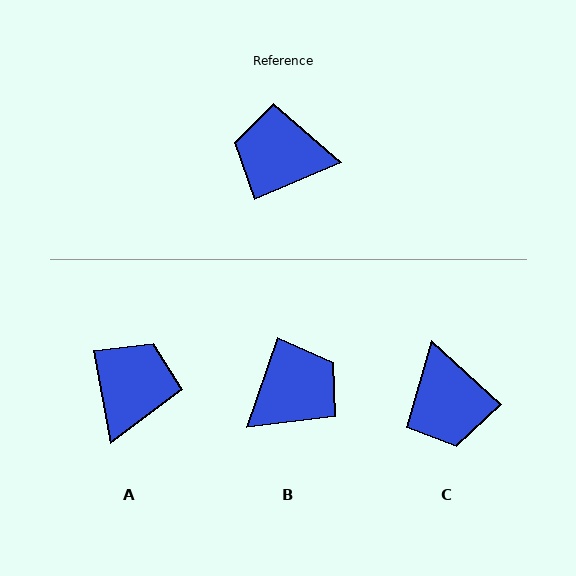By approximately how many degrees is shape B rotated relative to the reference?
Approximately 133 degrees clockwise.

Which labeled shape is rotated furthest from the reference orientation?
B, about 133 degrees away.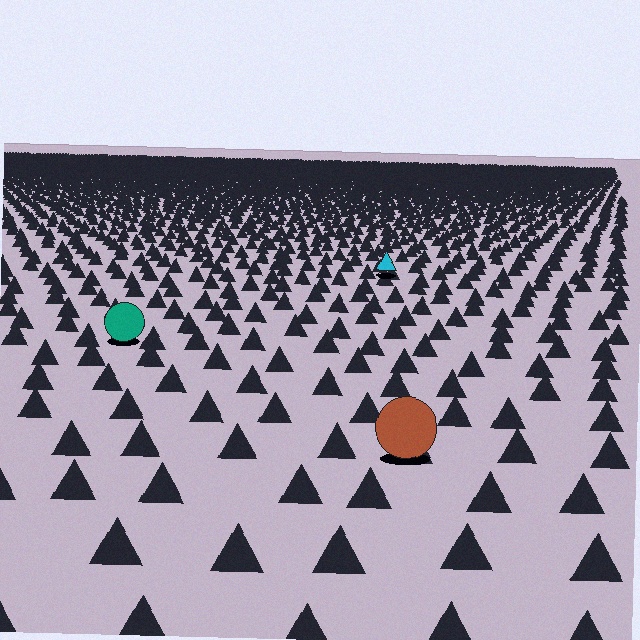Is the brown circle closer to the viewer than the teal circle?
Yes. The brown circle is closer — you can tell from the texture gradient: the ground texture is coarser near it.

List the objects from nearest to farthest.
From nearest to farthest: the brown circle, the teal circle, the cyan triangle.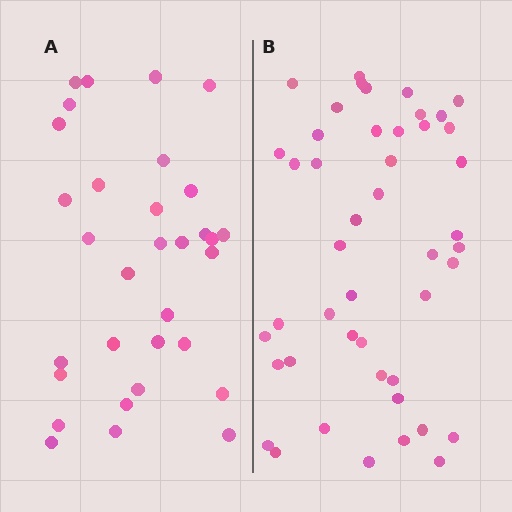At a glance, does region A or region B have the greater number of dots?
Region B (the right region) has more dots.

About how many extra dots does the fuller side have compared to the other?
Region B has approximately 15 more dots than region A.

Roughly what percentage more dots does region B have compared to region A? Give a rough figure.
About 45% more.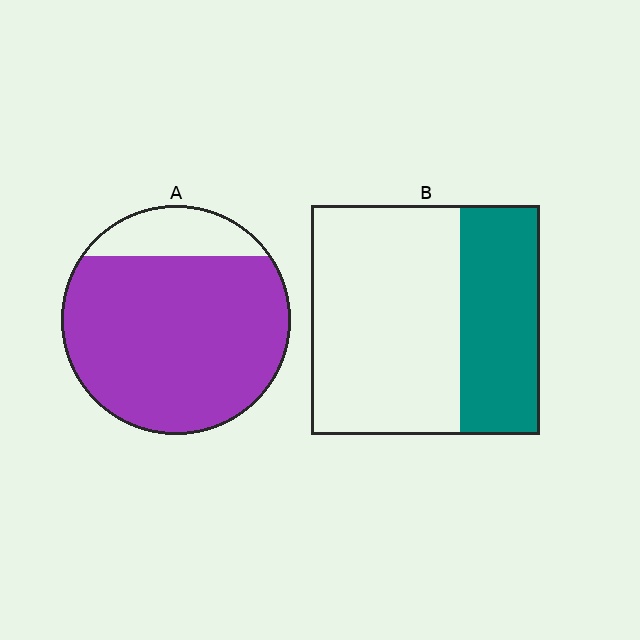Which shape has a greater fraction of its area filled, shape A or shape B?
Shape A.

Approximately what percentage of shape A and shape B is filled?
A is approximately 85% and B is approximately 35%.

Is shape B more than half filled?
No.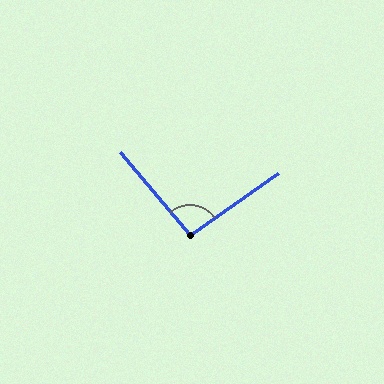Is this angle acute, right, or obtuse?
It is obtuse.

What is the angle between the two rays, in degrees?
Approximately 95 degrees.